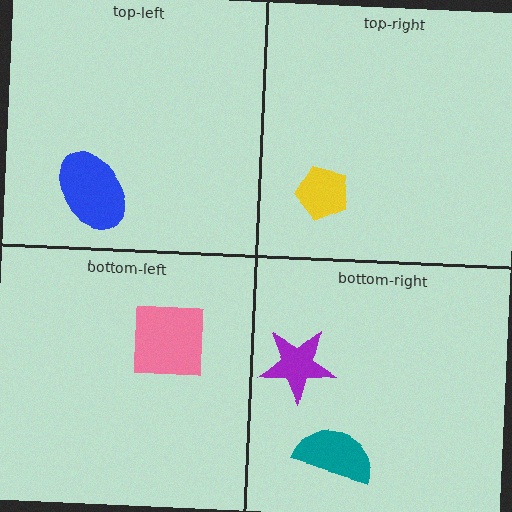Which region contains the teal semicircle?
The bottom-right region.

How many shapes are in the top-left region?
1.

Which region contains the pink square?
The bottom-left region.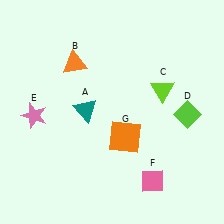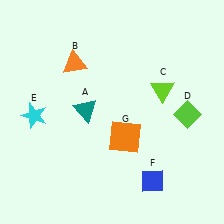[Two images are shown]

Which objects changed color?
E changed from pink to cyan. F changed from pink to blue.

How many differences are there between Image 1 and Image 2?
There are 2 differences between the two images.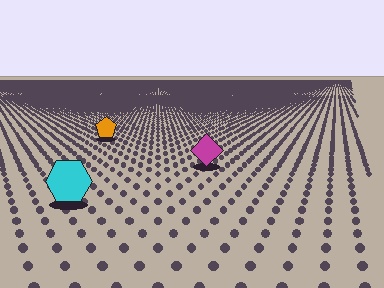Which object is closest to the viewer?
The cyan hexagon is closest. The texture marks near it are larger and more spread out.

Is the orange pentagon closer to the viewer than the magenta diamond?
No. The magenta diamond is closer — you can tell from the texture gradient: the ground texture is coarser near it.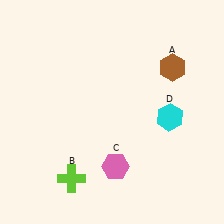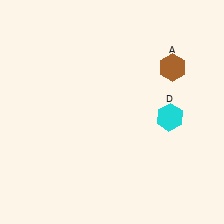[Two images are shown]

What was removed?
The lime cross (B), the pink hexagon (C) were removed in Image 2.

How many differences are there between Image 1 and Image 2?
There are 2 differences between the two images.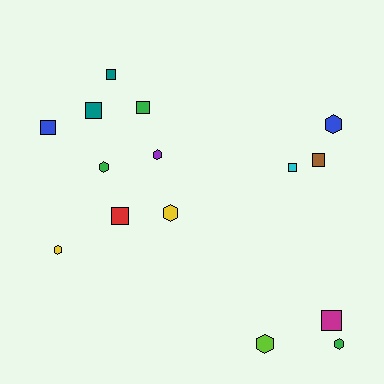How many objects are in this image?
There are 15 objects.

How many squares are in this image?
There are 8 squares.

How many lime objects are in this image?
There is 1 lime object.